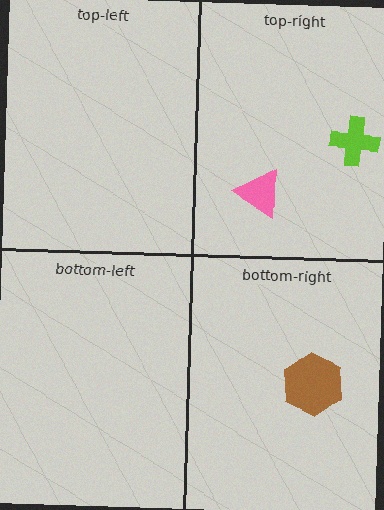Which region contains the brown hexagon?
The bottom-right region.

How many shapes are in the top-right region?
2.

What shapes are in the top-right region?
The lime cross, the pink triangle.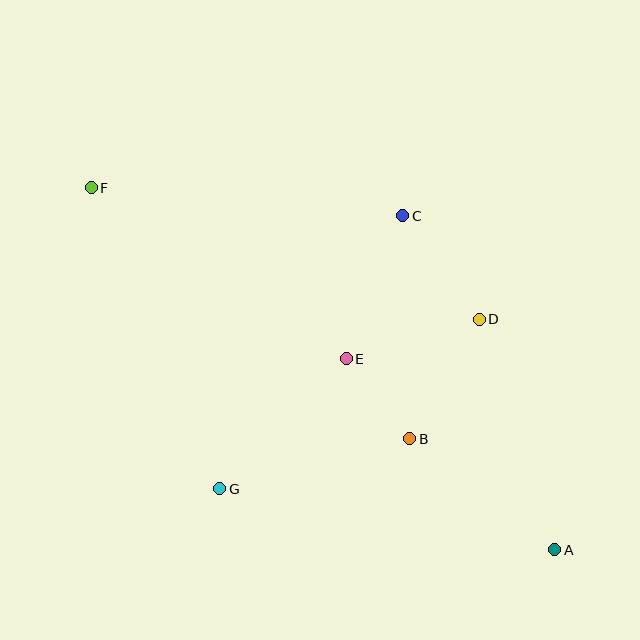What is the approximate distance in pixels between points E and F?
The distance between E and F is approximately 307 pixels.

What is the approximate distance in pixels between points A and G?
The distance between A and G is approximately 341 pixels.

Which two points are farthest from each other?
Points A and F are farthest from each other.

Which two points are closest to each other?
Points B and E are closest to each other.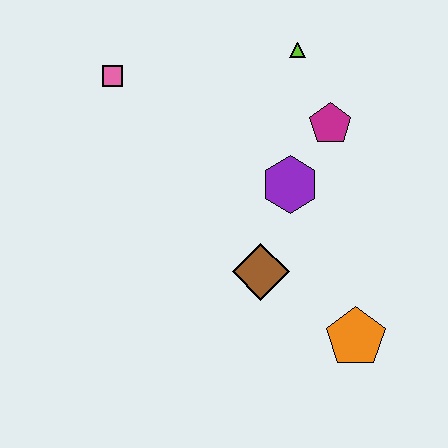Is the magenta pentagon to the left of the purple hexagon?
No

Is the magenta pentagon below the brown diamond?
No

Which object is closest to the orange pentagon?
The brown diamond is closest to the orange pentagon.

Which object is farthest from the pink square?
The orange pentagon is farthest from the pink square.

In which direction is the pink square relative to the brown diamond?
The pink square is above the brown diamond.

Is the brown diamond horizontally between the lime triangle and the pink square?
Yes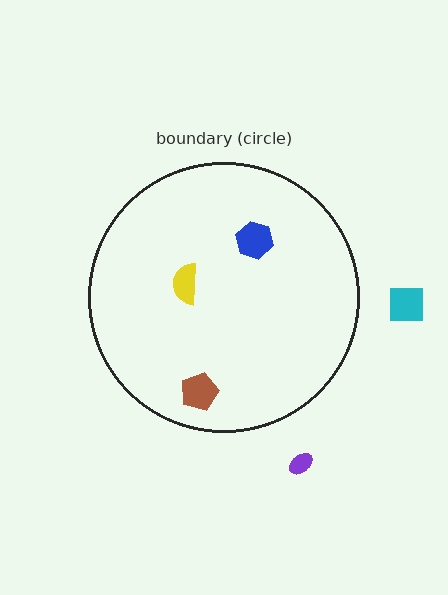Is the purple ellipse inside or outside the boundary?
Outside.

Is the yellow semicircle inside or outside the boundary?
Inside.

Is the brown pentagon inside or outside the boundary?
Inside.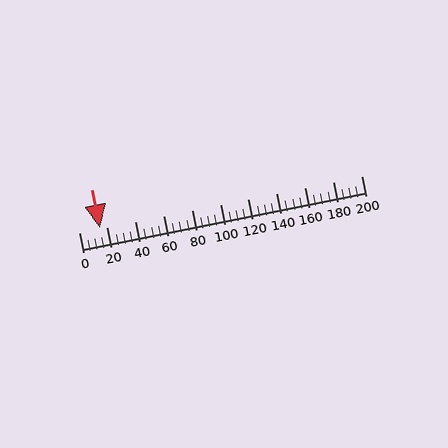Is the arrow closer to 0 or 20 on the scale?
The arrow is closer to 20.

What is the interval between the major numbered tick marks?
The major tick marks are spaced 20 units apart.